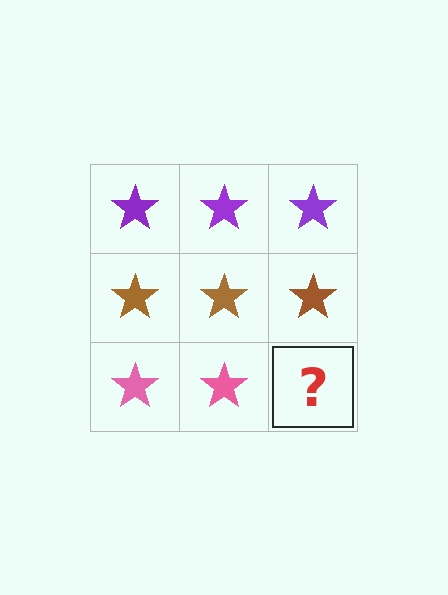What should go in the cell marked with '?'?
The missing cell should contain a pink star.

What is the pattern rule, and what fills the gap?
The rule is that each row has a consistent color. The gap should be filled with a pink star.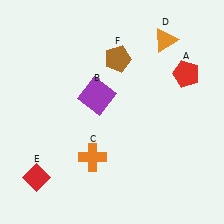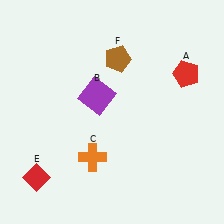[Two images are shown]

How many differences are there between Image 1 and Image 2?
There is 1 difference between the two images.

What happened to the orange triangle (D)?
The orange triangle (D) was removed in Image 2. It was in the top-right area of Image 1.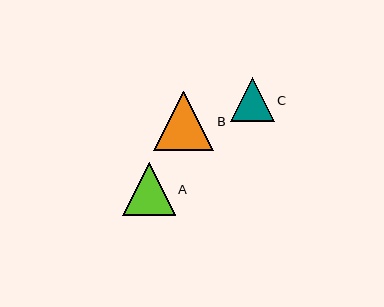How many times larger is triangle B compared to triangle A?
Triangle B is approximately 1.1 times the size of triangle A.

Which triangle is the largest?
Triangle B is the largest with a size of approximately 60 pixels.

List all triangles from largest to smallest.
From largest to smallest: B, A, C.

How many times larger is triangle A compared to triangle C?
Triangle A is approximately 1.2 times the size of triangle C.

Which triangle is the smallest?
Triangle C is the smallest with a size of approximately 44 pixels.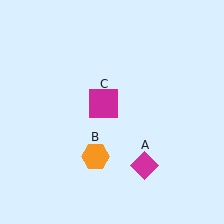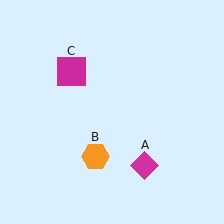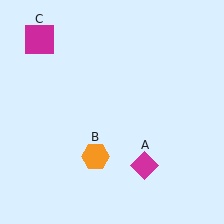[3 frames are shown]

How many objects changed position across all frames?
1 object changed position: magenta square (object C).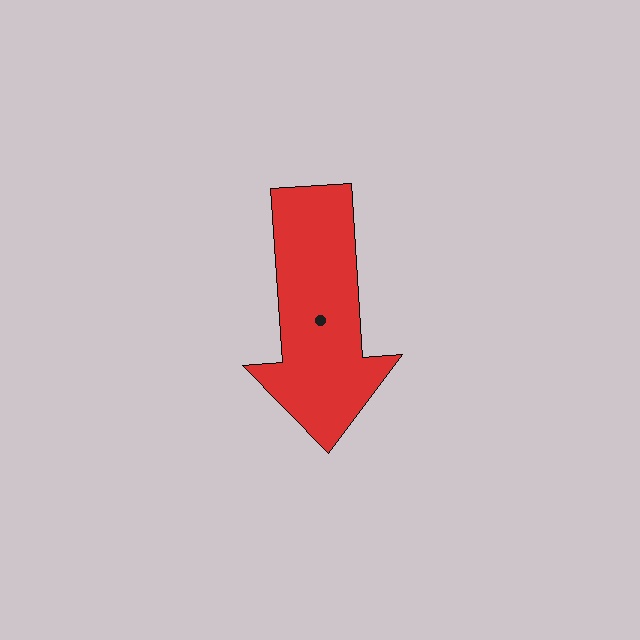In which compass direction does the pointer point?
South.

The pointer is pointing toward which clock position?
Roughly 6 o'clock.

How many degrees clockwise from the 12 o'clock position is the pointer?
Approximately 176 degrees.